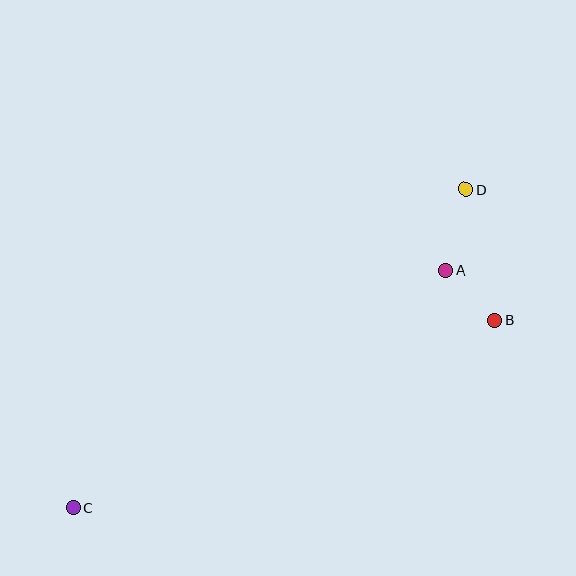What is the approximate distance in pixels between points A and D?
The distance between A and D is approximately 84 pixels.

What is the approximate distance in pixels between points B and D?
The distance between B and D is approximately 134 pixels.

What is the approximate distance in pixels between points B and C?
The distance between B and C is approximately 461 pixels.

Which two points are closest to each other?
Points A and B are closest to each other.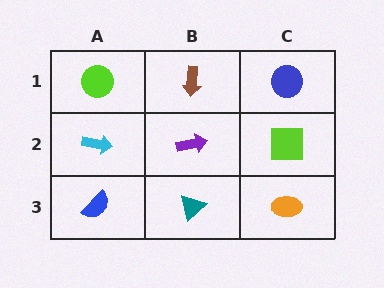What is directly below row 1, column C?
A lime square.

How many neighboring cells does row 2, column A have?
3.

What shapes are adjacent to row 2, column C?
A blue circle (row 1, column C), an orange ellipse (row 3, column C), a purple arrow (row 2, column B).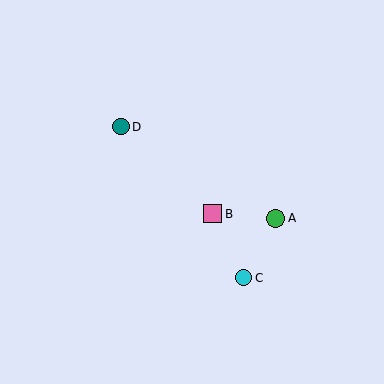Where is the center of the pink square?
The center of the pink square is at (213, 214).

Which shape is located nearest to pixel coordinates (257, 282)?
The cyan circle (labeled C) at (244, 278) is nearest to that location.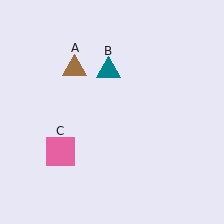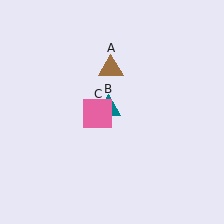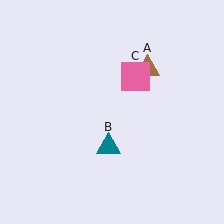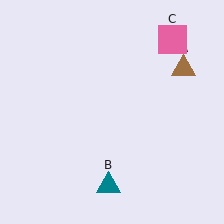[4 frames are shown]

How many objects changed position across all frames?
3 objects changed position: brown triangle (object A), teal triangle (object B), pink square (object C).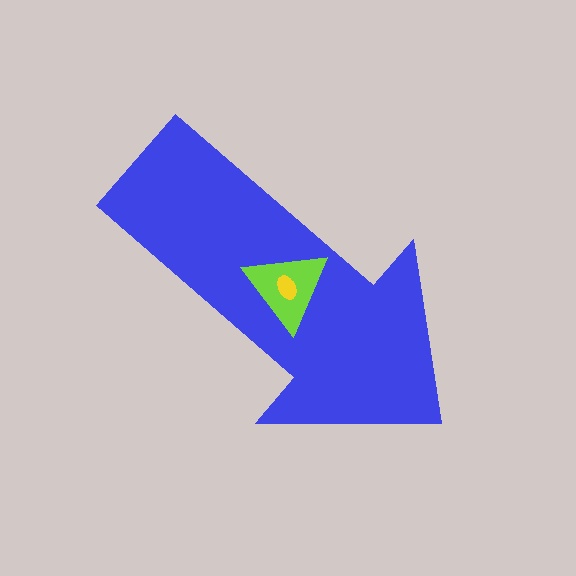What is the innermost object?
The yellow ellipse.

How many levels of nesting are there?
3.